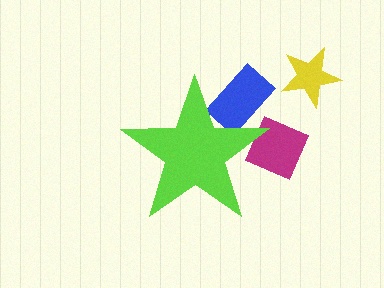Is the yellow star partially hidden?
No, the yellow star is fully visible.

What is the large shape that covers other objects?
A lime star.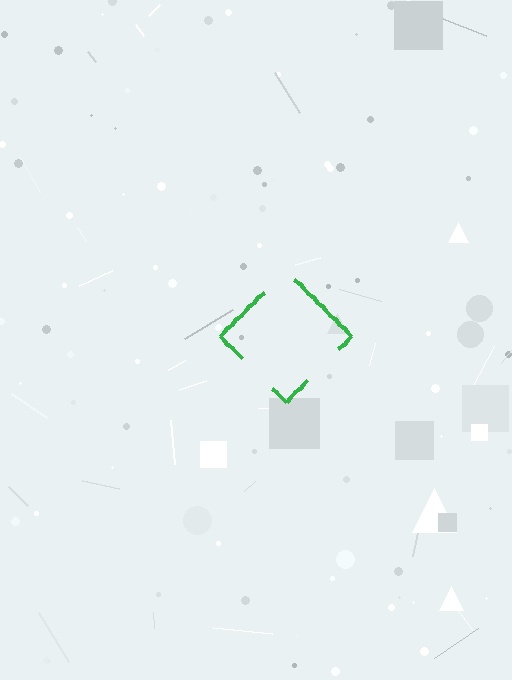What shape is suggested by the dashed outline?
The dashed outline suggests a diamond.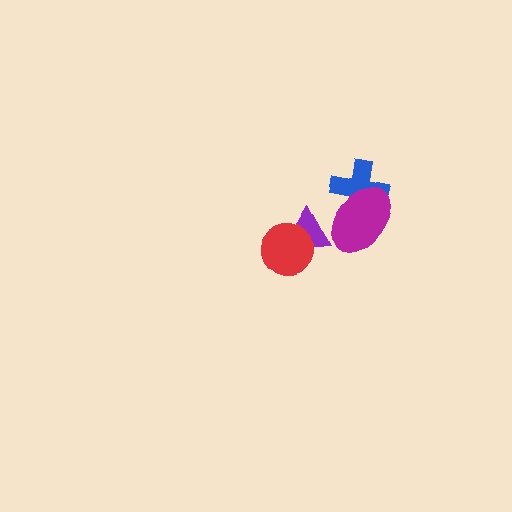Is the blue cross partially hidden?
Yes, it is partially covered by another shape.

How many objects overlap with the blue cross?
1 object overlaps with the blue cross.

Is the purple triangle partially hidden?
Yes, it is partially covered by another shape.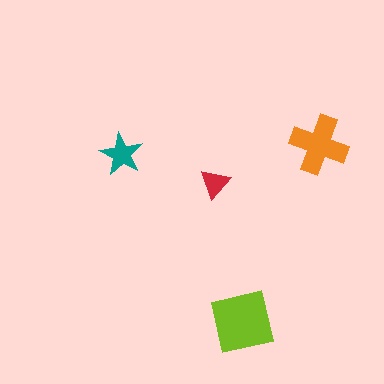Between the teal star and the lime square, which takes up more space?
The lime square.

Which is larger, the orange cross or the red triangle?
The orange cross.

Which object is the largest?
The lime square.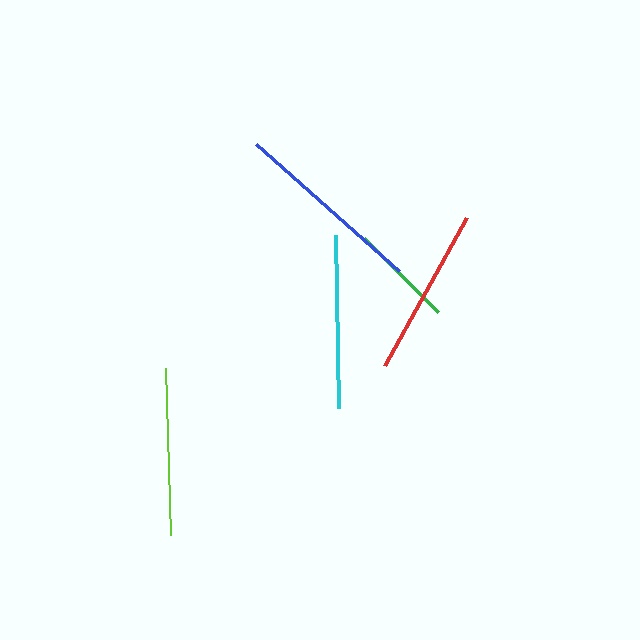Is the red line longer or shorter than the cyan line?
The cyan line is longer than the red line.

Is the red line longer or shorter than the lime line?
The red line is longer than the lime line.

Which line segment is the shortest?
The green line is the shortest at approximately 105 pixels.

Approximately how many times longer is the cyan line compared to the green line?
The cyan line is approximately 1.6 times the length of the green line.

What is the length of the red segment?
The red segment is approximately 169 pixels long.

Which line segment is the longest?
The blue line is the longest at approximately 191 pixels.